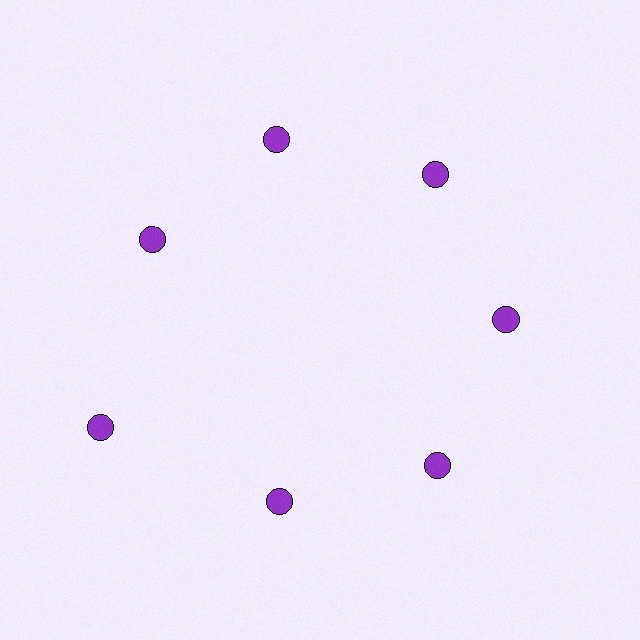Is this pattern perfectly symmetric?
No. The 7 purple circles are arranged in a ring, but one element near the 8 o'clock position is pushed outward from the center, breaking the 7-fold rotational symmetry.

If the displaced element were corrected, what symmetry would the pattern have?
It would have 7-fold rotational symmetry — the pattern would map onto itself every 51 degrees.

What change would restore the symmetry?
The symmetry would be restored by moving it inward, back onto the ring so that all 7 circles sit at equal angles and equal distance from the center.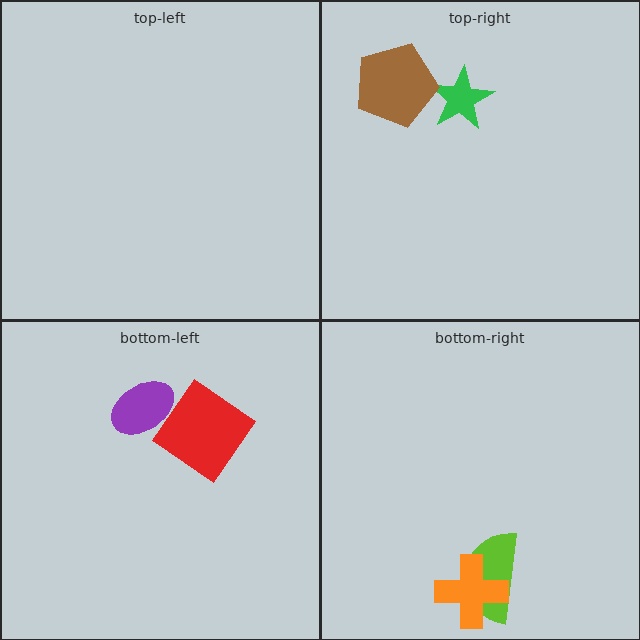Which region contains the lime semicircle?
The bottom-right region.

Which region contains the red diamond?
The bottom-left region.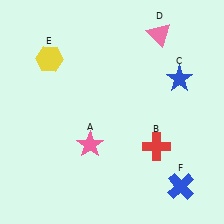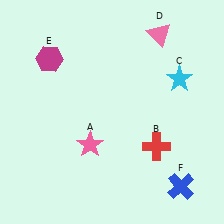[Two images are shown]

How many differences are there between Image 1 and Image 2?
There are 2 differences between the two images.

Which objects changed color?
C changed from blue to cyan. E changed from yellow to magenta.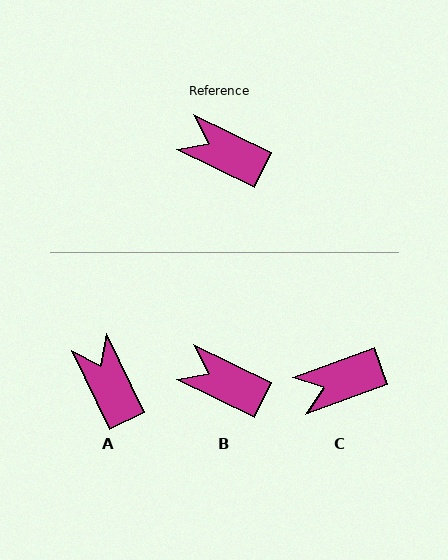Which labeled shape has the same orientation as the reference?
B.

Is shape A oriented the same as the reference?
No, it is off by about 39 degrees.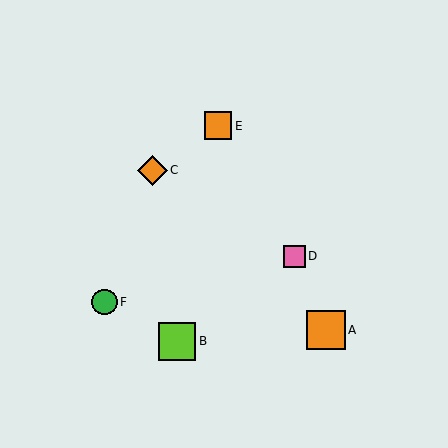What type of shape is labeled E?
Shape E is an orange square.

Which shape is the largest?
The orange square (labeled A) is the largest.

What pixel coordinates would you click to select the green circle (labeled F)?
Click at (105, 302) to select the green circle F.